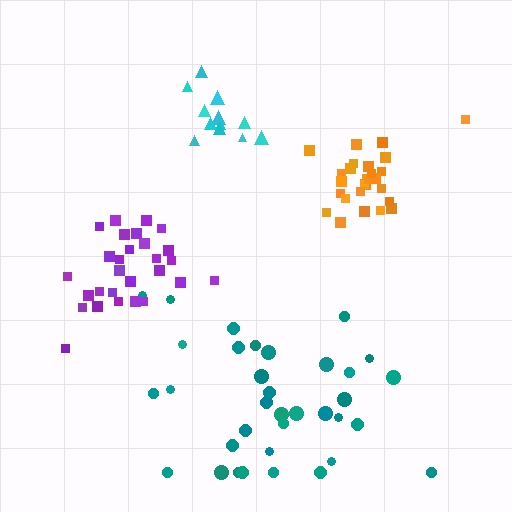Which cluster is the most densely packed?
Orange.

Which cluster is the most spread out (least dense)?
Teal.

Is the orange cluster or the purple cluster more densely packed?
Orange.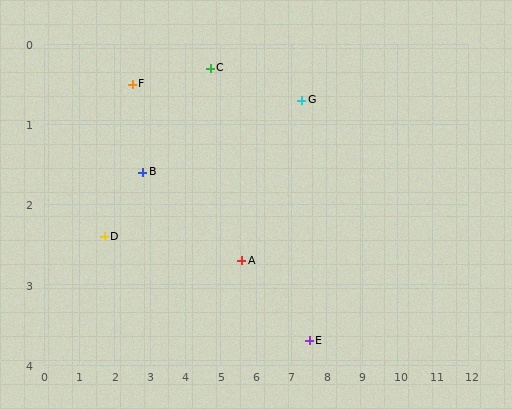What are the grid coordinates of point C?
Point C is at approximately (4.7, 0.3).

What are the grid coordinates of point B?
Point B is at approximately (2.8, 1.6).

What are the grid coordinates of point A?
Point A is at approximately (5.6, 2.7).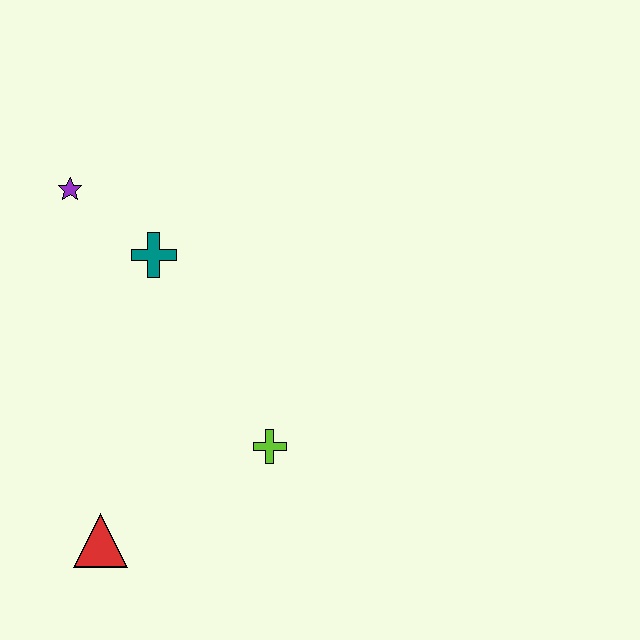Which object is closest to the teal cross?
The purple star is closest to the teal cross.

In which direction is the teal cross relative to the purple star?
The teal cross is to the right of the purple star.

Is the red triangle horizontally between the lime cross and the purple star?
Yes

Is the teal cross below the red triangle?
No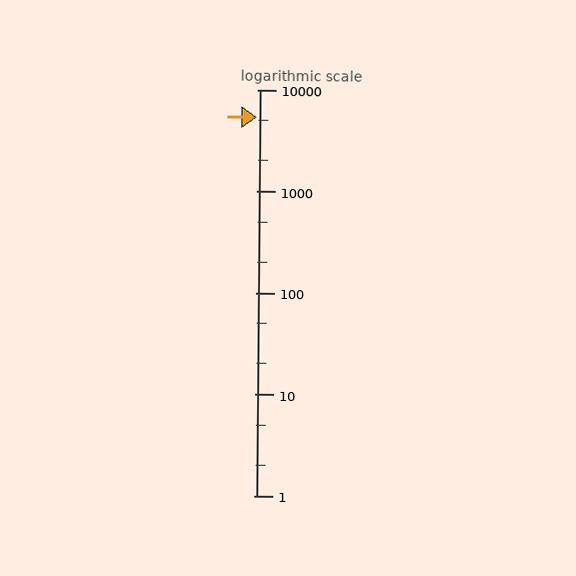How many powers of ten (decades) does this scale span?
The scale spans 4 decades, from 1 to 10000.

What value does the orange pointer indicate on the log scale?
The pointer indicates approximately 5400.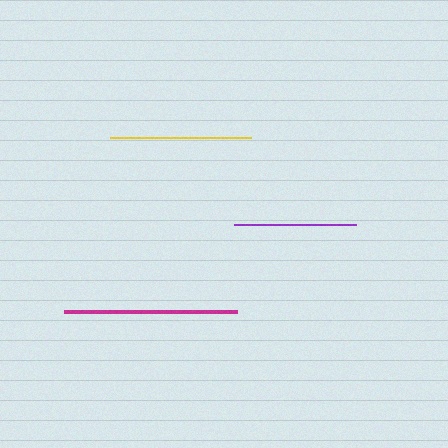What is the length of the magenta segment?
The magenta segment is approximately 174 pixels long.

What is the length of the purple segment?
The purple segment is approximately 123 pixels long.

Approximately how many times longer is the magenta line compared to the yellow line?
The magenta line is approximately 1.2 times the length of the yellow line.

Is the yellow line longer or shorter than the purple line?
The yellow line is longer than the purple line.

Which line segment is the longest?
The magenta line is the longest at approximately 174 pixels.